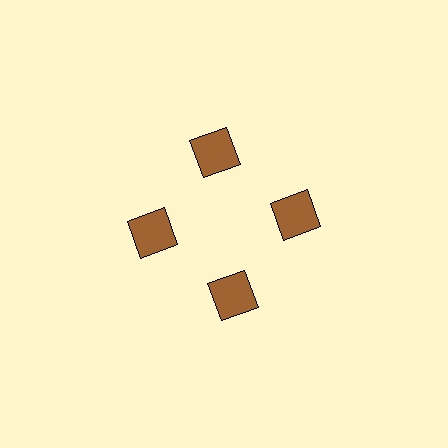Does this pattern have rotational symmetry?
Yes, this pattern has 4-fold rotational symmetry. It looks the same after rotating 90 degrees around the center.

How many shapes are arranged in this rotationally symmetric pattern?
There are 4 shapes, arranged in 4 groups of 1.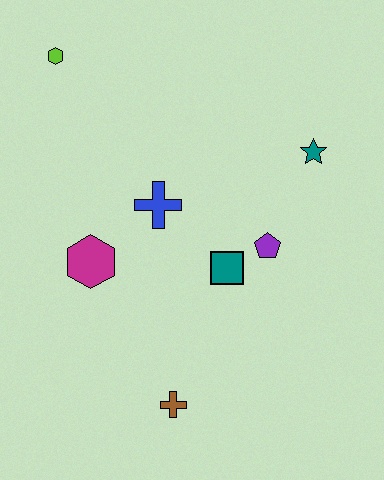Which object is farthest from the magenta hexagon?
The teal star is farthest from the magenta hexagon.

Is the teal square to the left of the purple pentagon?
Yes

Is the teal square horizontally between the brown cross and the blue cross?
No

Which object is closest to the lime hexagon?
The blue cross is closest to the lime hexagon.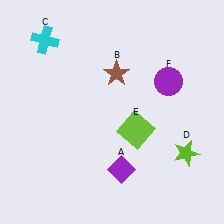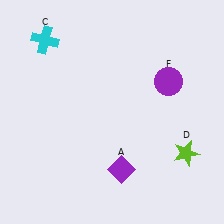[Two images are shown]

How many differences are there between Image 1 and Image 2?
There are 2 differences between the two images.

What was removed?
The brown star (B), the lime square (E) were removed in Image 2.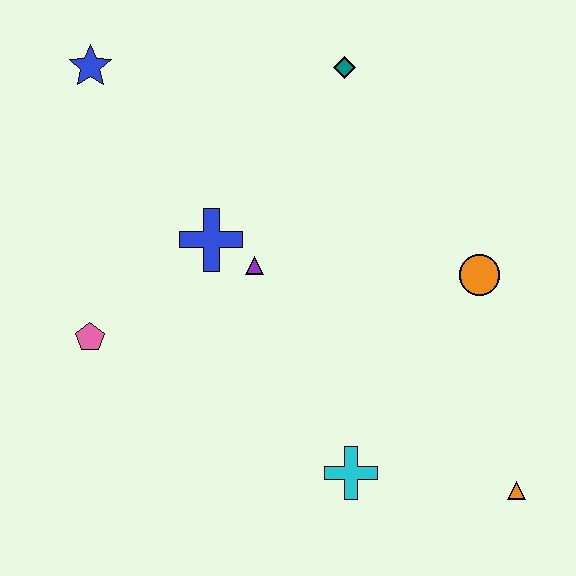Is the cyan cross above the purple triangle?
No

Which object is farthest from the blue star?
The orange triangle is farthest from the blue star.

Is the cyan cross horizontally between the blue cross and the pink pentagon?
No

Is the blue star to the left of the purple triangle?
Yes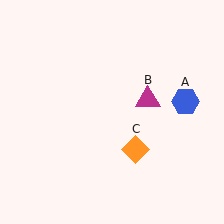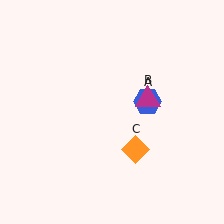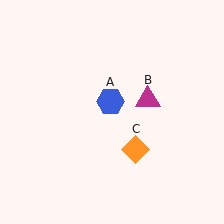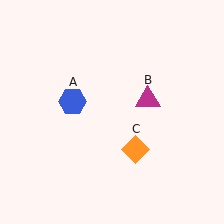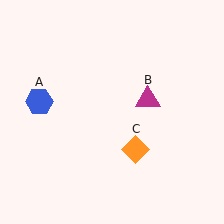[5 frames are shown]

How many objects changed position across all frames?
1 object changed position: blue hexagon (object A).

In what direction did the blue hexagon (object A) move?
The blue hexagon (object A) moved left.